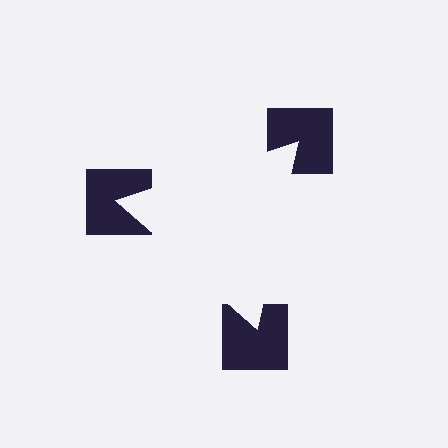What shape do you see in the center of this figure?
An illusory triangle — its edges are inferred from the aligned wedge cuts in the notched squares, not physically drawn.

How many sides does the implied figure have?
3 sides.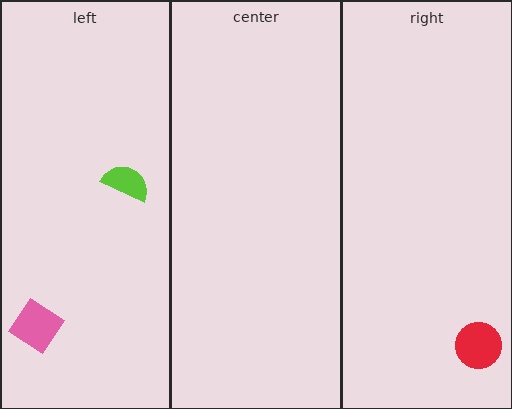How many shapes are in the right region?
1.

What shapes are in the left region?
The lime semicircle, the pink diamond.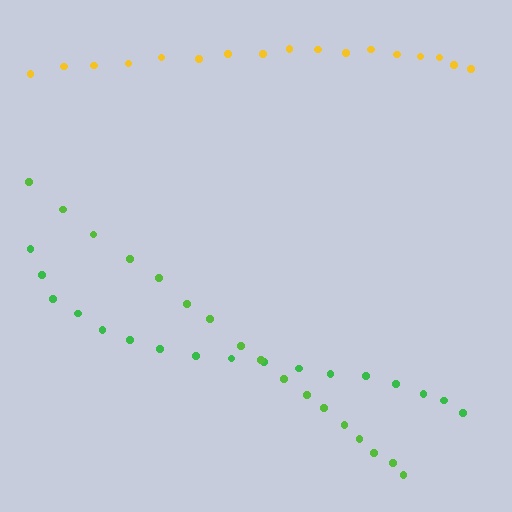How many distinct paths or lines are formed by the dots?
There are 3 distinct paths.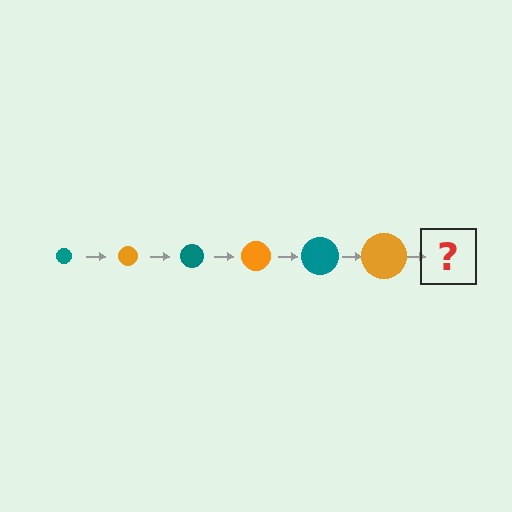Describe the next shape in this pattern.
It should be a teal circle, larger than the previous one.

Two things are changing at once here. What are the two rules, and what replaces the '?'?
The two rules are that the circle grows larger each step and the color cycles through teal and orange. The '?' should be a teal circle, larger than the previous one.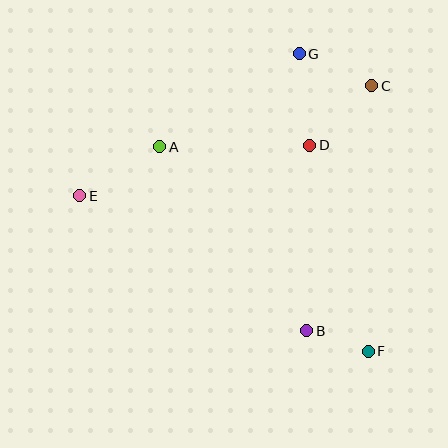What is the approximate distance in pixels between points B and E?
The distance between B and E is approximately 264 pixels.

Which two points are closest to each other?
Points B and F are closest to each other.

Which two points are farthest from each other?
Points E and F are farthest from each other.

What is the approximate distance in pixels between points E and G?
The distance between E and G is approximately 261 pixels.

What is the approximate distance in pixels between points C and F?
The distance between C and F is approximately 265 pixels.